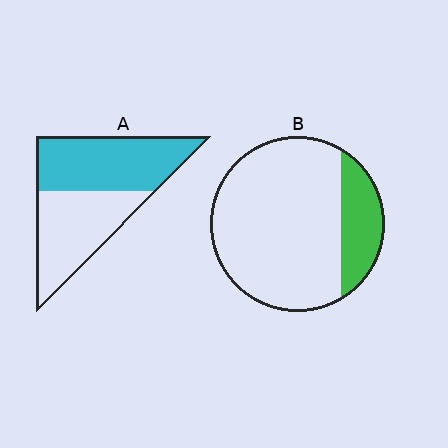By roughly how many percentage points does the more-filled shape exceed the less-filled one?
By roughly 35 percentage points (A over B).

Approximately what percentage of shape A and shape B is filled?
A is approximately 55% and B is approximately 20%.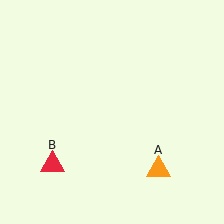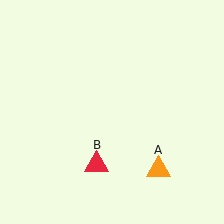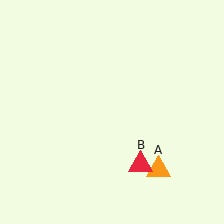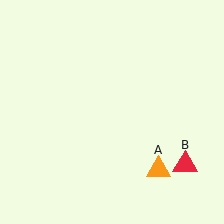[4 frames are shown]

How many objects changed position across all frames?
1 object changed position: red triangle (object B).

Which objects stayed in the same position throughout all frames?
Orange triangle (object A) remained stationary.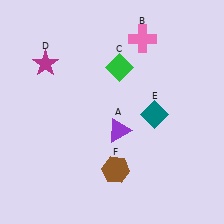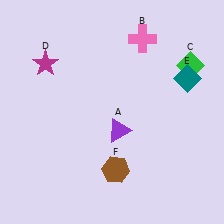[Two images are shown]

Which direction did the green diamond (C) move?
The green diamond (C) moved right.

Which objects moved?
The objects that moved are: the green diamond (C), the teal diamond (E).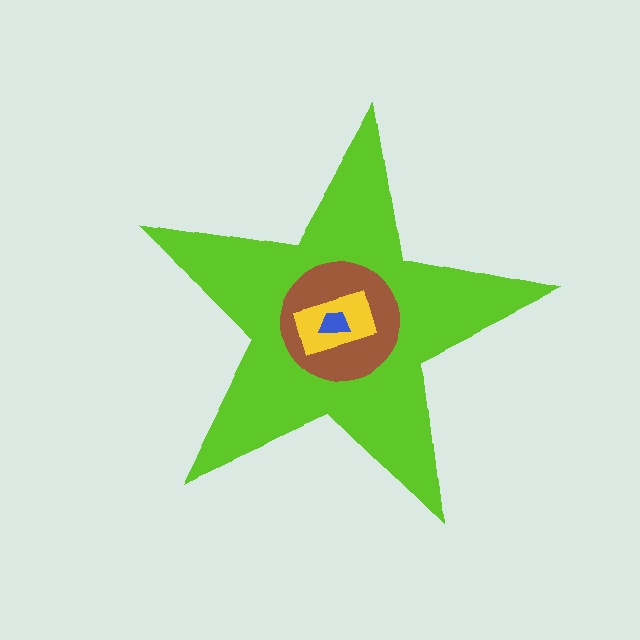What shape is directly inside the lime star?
The brown circle.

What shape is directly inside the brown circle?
The yellow rectangle.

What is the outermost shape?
The lime star.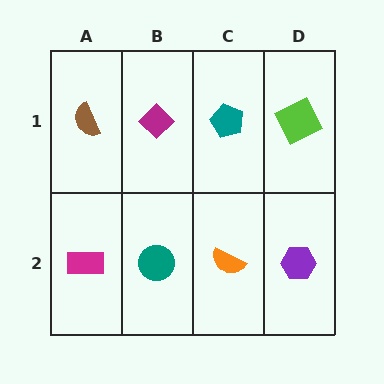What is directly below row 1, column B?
A teal circle.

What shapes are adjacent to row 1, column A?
A magenta rectangle (row 2, column A), a magenta diamond (row 1, column B).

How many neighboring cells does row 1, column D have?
2.